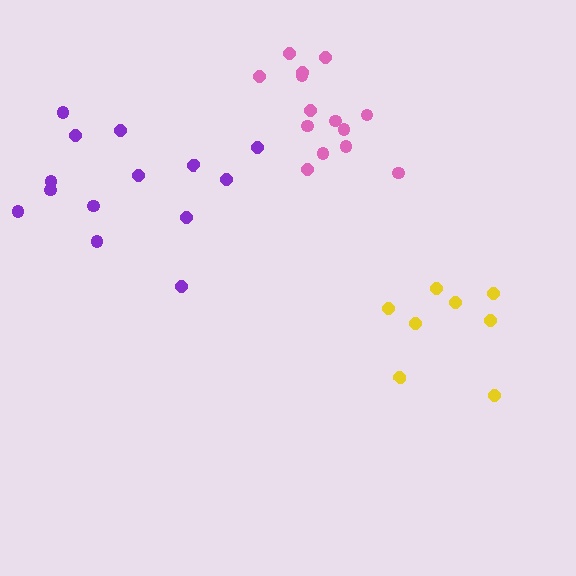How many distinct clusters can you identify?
There are 3 distinct clusters.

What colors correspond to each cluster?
The clusters are colored: pink, yellow, purple.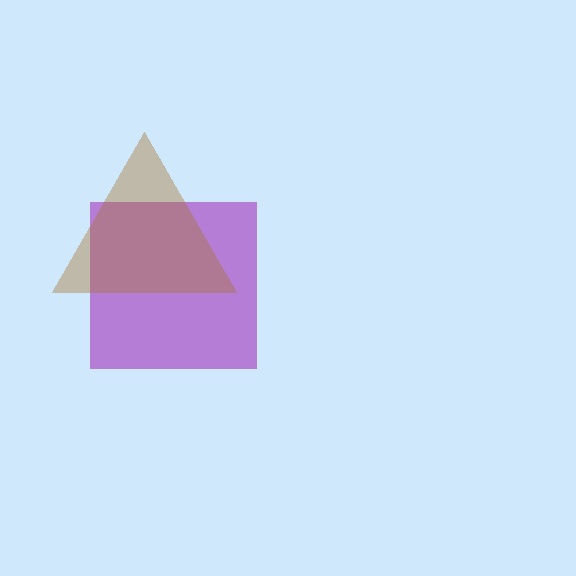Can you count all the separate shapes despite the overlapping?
Yes, there are 2 separate shapes.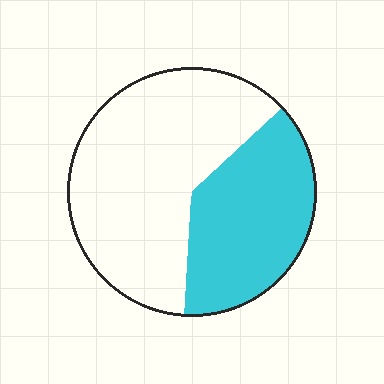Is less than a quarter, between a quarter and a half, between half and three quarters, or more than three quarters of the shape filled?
Between a quarter and a half.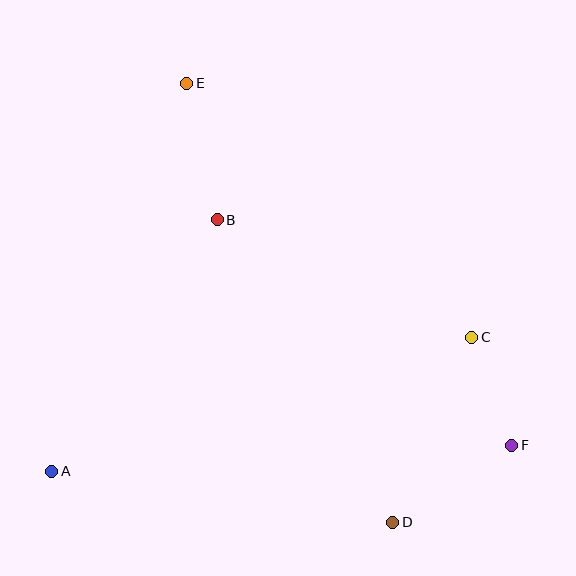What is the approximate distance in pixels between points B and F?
The distance between B and F is approximately 371 pixels.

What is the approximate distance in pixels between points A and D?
The distance between A and D is approximately 345 pixels.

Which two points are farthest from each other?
Points E and F are farthest from each other.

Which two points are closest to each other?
Points C and F are closest to each other.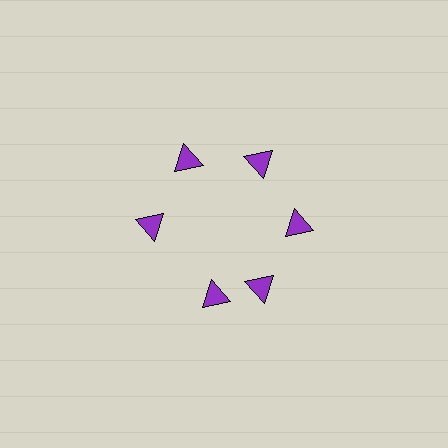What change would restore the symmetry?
The symmetry would be restored by rotating it back into even spacing with its neighbors so that all 6 triangles sit at equal angles and equal distance from the center.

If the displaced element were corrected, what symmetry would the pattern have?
It would have 6-fold rotational symmetry — the pattern would map onto itself every 60 degrees.